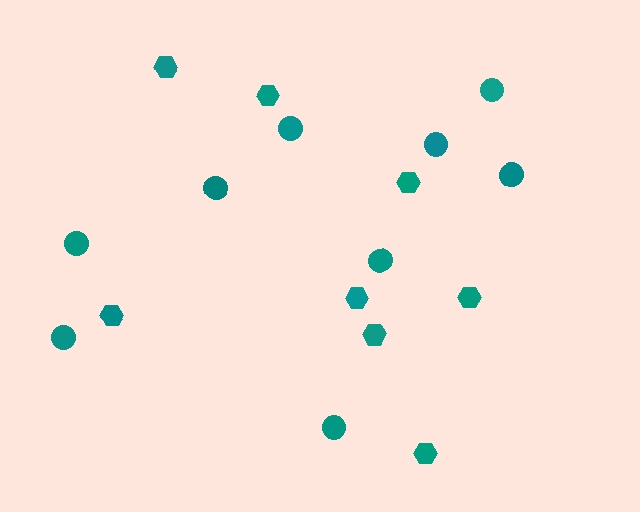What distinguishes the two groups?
There are 2 groups: one group of circles (9) and one group of hexagons (8).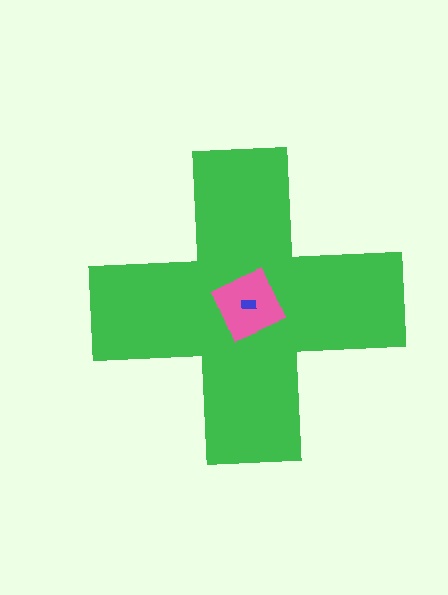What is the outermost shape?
The green cross.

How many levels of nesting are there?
3.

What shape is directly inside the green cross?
The pink square.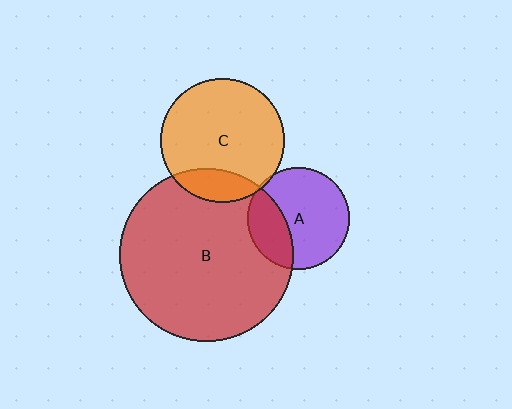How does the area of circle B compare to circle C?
Approximately 2.0 times.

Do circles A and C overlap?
Yes.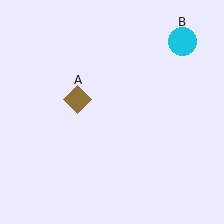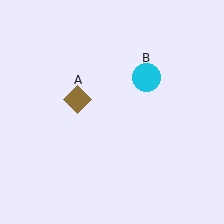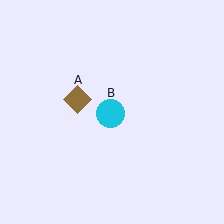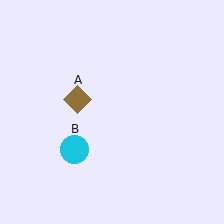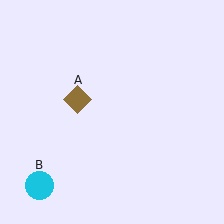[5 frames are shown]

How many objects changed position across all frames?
1 object changed position: cyan circle (object B).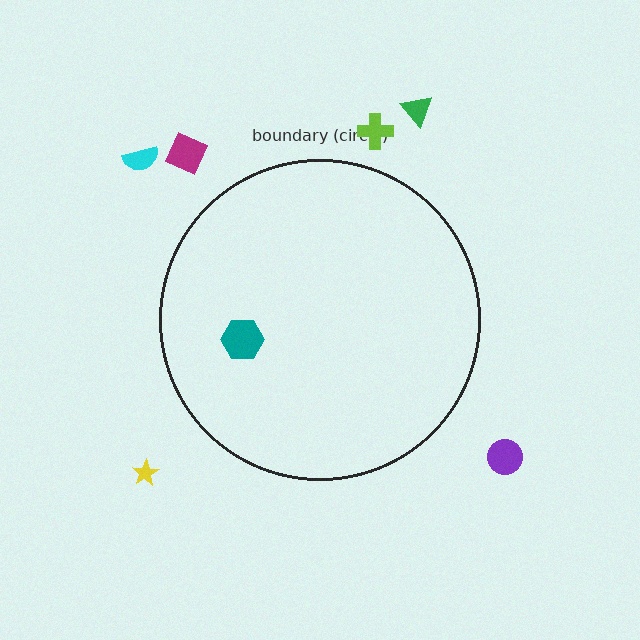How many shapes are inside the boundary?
1 inside, 6 outside.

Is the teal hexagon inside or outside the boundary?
Inside.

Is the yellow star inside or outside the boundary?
Outside.